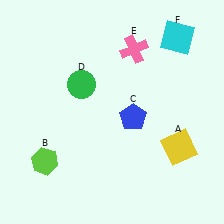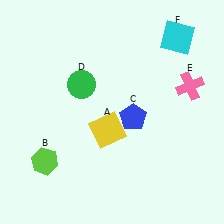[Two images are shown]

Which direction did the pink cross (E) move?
The pink cross (E) moved right.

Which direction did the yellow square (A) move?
The yellow square (A) moved left.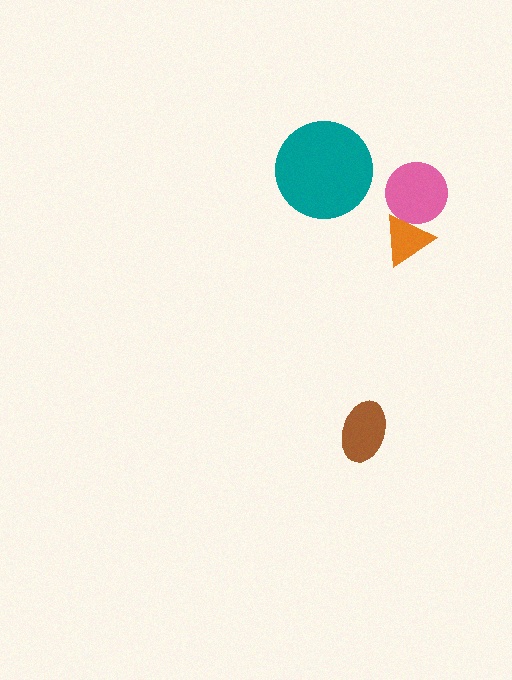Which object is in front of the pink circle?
The orange triangle is in front of the pink circle.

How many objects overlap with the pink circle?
1 object overlaps with the pink circle.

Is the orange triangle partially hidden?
No, no other shape covers it.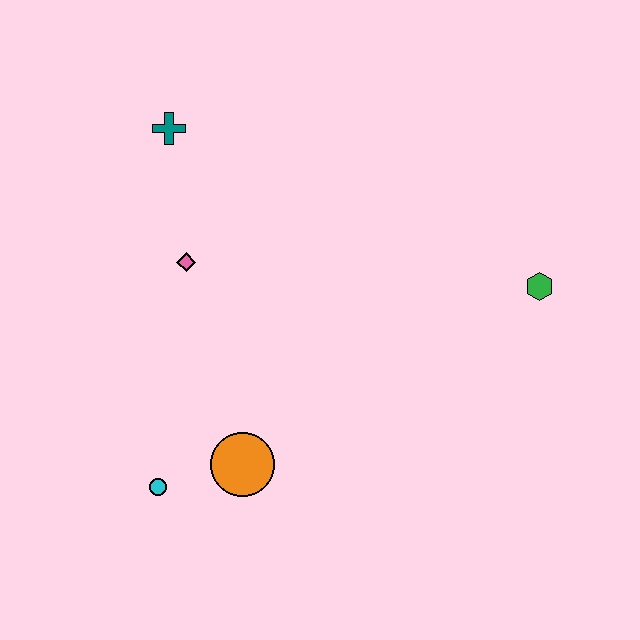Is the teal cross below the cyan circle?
No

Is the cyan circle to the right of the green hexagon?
No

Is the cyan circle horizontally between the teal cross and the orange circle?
No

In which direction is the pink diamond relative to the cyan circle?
The pink diamond is above the cyan circle.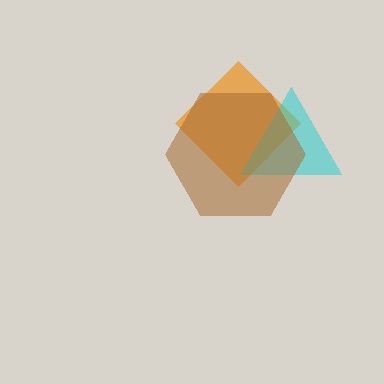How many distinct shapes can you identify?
There are 3 distinct shapes: an orange diamond, a cyan triangle, a brown hexagon.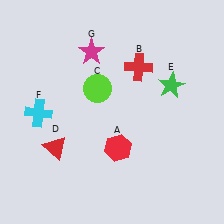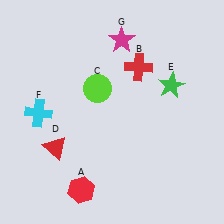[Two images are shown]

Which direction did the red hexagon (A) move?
The red hexagon (A) moved down.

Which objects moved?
The objects that moved are: the red hexagon (A), the magenta star (G).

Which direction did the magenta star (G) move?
The magenta star (G) moved right.